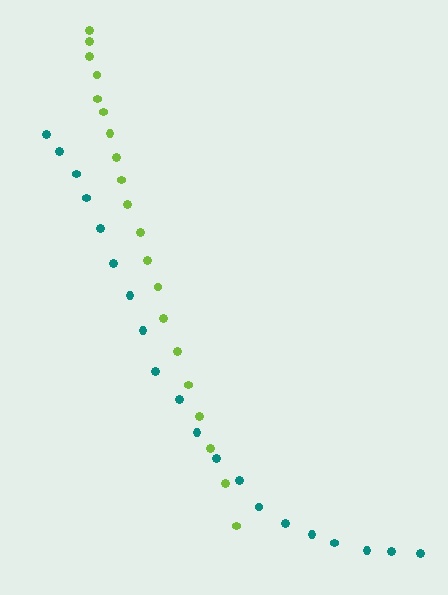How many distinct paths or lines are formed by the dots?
There are 2 distinct paths.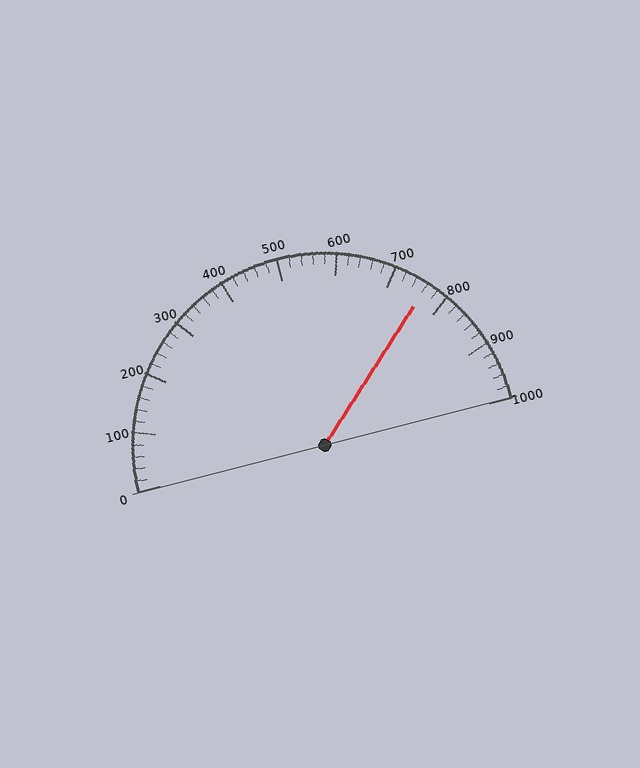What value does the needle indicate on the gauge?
The needle indicates approximately 760.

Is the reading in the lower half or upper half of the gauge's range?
The reading is in the upper half of the range (0 to 1000).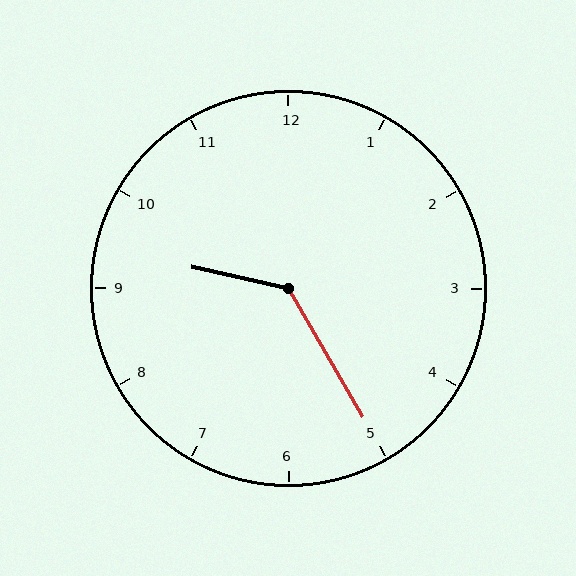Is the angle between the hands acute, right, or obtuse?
It is obtuse.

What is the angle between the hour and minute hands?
Approximately 132 degrees.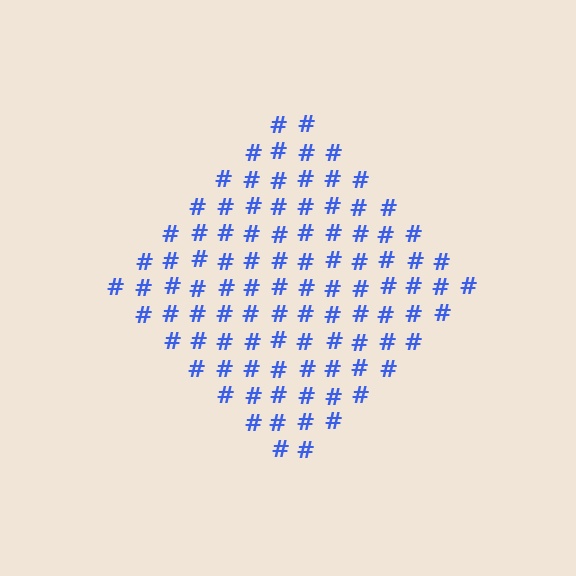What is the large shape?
The large shape is a diamond.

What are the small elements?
The small elements are hash symbols.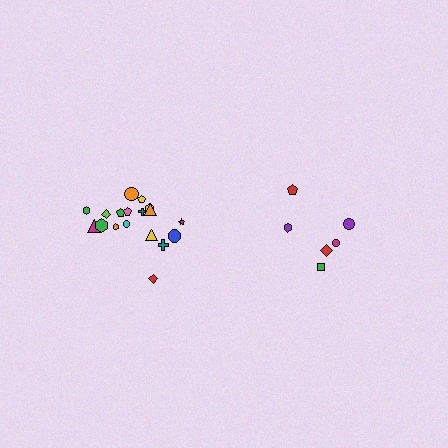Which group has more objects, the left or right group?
The left group.